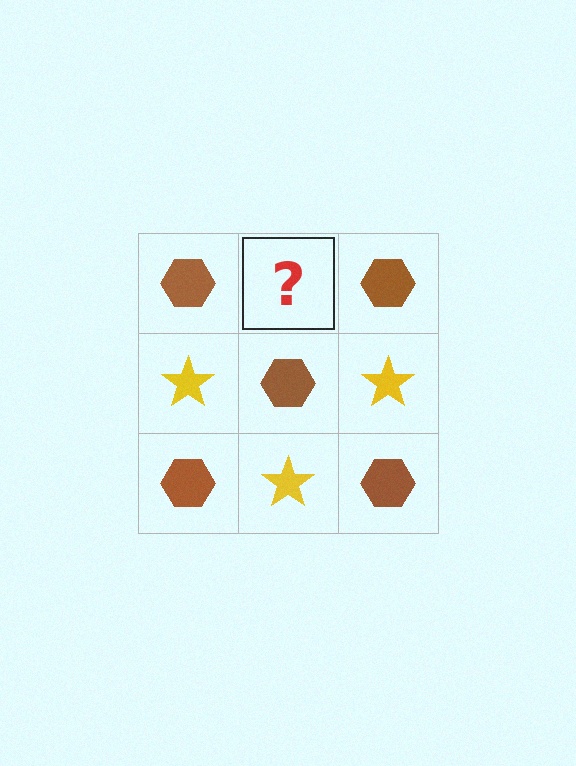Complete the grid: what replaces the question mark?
The question mark should be replaced with a yellow star.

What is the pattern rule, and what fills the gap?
The rule is that it alternates brown hexagon and yellow star in a checkerboard pattern. The gap should be filled with a yellow star.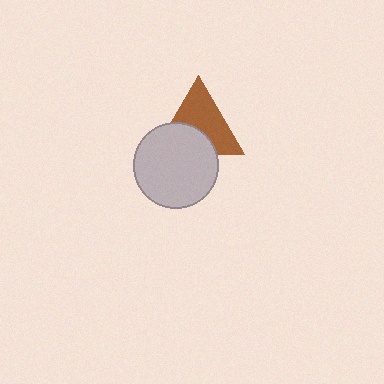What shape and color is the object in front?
The object in front is a light gray circle.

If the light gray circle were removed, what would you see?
You would see the complete brown triangle.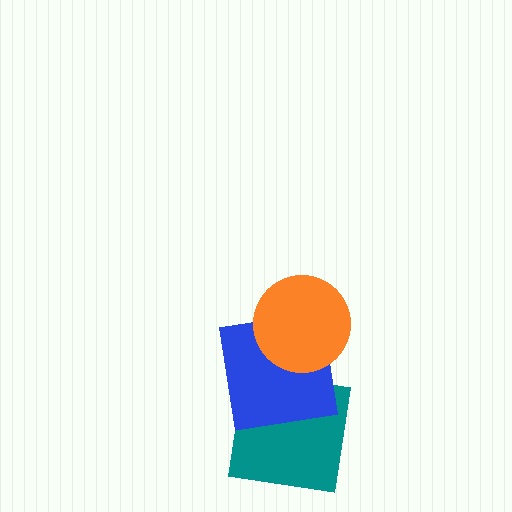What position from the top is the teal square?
The teal square is 3rd from the top.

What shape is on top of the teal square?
The blue square is on top of the teal square.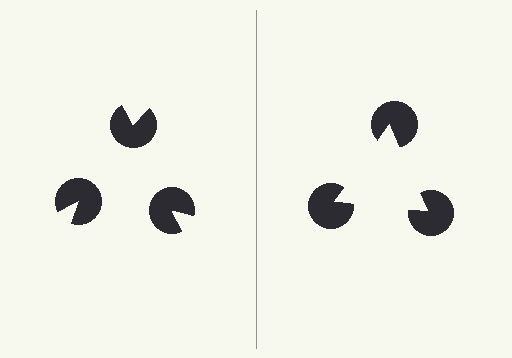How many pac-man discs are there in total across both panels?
6 — 3 on each side.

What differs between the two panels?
The pac-man discs are positioned identically on both sides; only the wedge orientations differ. On the right they align to a triangle; on the left they are misaligned.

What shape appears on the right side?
An illusory triangle.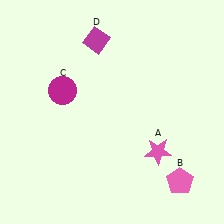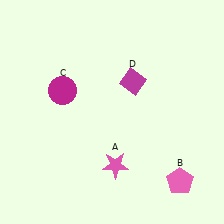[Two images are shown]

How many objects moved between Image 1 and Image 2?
2 objects moved between the two images.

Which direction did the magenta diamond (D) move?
The magenta diamond (D) moved down.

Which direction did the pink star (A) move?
The pink star (A) moved left.